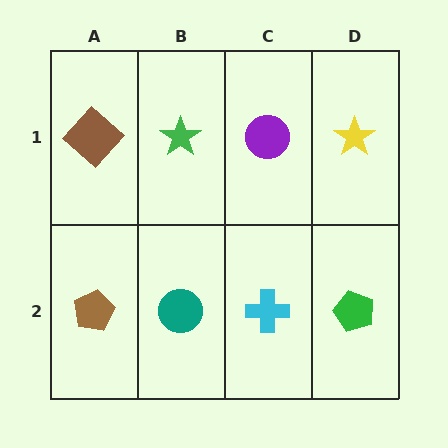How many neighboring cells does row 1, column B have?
3.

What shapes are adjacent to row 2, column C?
A purple circle (row 1, column C), a teal circle (row 2, column B), a green pentagon (row 2, column D).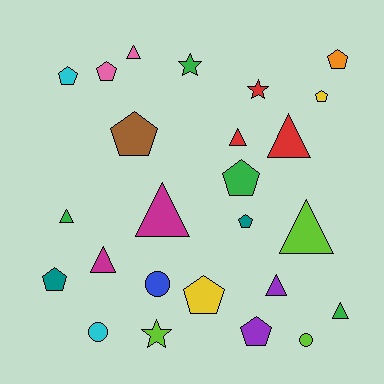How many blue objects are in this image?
There is 1 blue object.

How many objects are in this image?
There are 25 objects.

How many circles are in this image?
There are 3 circles.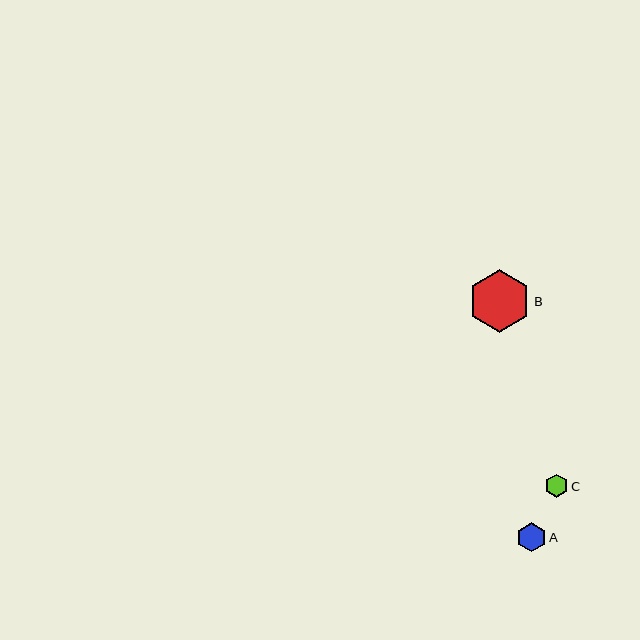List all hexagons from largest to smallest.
From largest to smallest: B, A, C.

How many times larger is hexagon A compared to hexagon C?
Hexagon A is approximately 1.3 times the size of hexagon C.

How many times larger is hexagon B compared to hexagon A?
Hexagon B is approximately 2.2 times the size of hexagon A.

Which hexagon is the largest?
Hexagon B is the largest with a size of approximately 63 pixels.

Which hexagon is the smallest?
Hexagon C is the smallest with a size of approximately 23 pixels.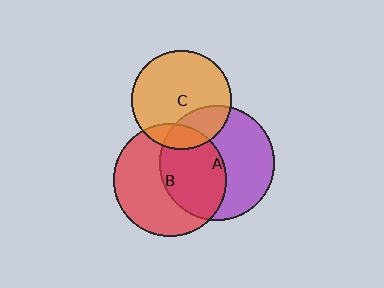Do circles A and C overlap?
Yes.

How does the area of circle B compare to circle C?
Approximately 1.3 times.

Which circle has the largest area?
Circle A (purple).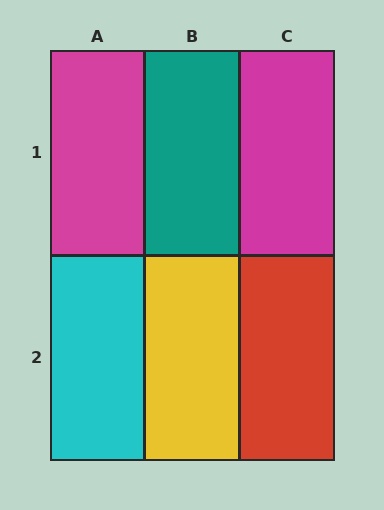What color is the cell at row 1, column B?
Teal.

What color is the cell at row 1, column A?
Magenta.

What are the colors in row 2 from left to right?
Cyan, yellow, red.